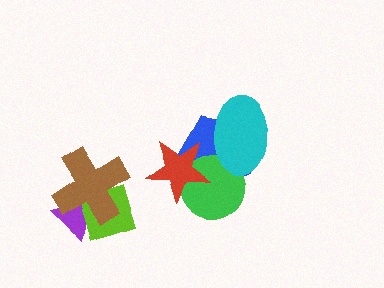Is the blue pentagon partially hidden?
Yes, it is partially covered by another shape.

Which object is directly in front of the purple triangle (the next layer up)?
The lime diamond is directly in front of the purple triangle.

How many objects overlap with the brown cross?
2 objects overlap with the brown cross.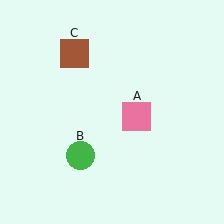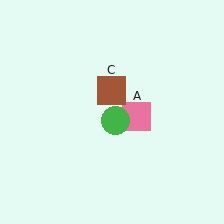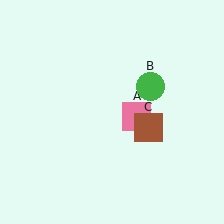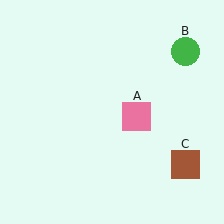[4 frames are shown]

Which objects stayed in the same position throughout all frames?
Pink square (object A) remained stationary.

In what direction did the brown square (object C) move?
The brown square (object C) moved down and to the right.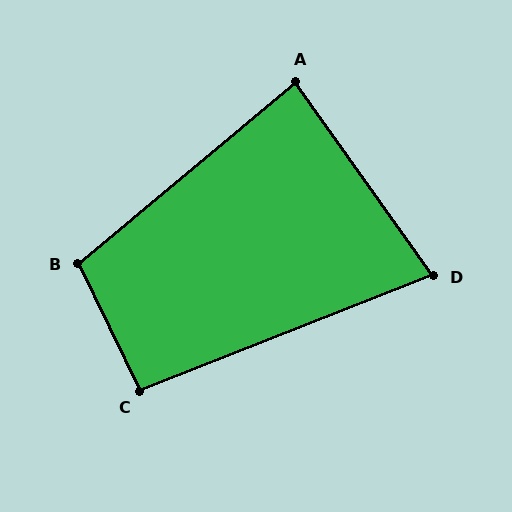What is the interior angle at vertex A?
Approximately 86 degrees (approximately right).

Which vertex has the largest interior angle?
B, at approximately 104 degrees.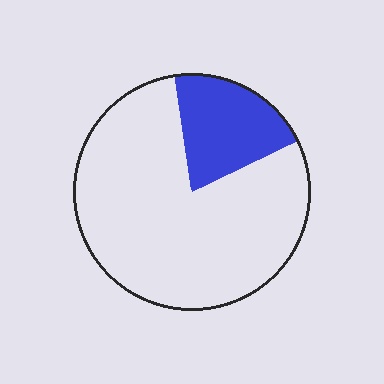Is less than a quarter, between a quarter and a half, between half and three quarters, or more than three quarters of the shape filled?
Less than a quarter.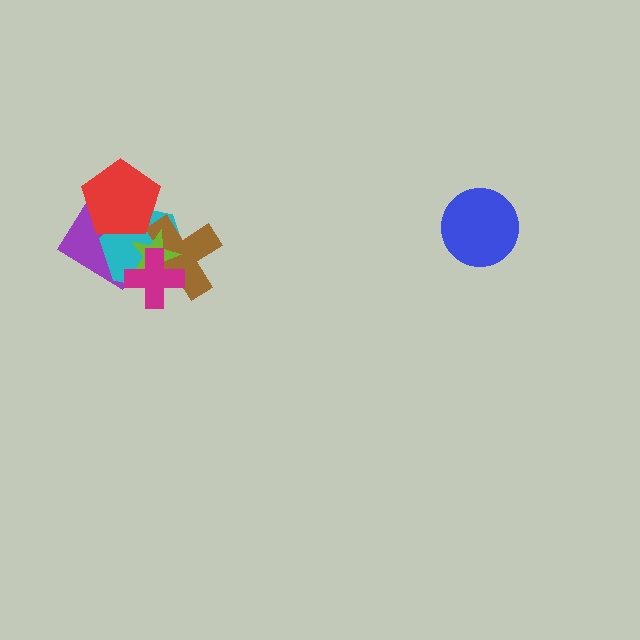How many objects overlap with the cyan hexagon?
5 objects overlap with the cyan hexagon.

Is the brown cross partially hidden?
Yes, it is partially covered by another shape.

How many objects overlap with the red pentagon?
2 objects overlap with the red pentagon.